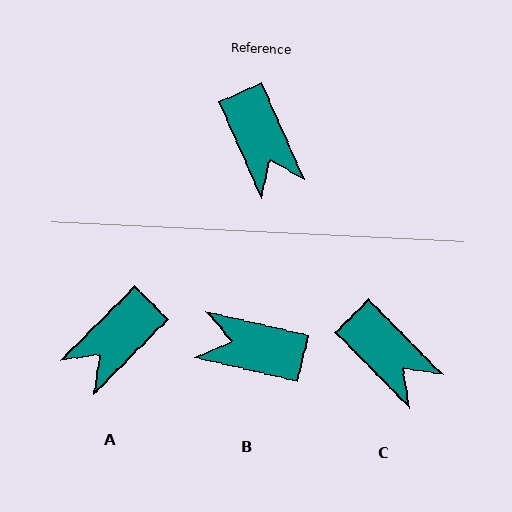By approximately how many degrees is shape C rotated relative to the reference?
Approximately 21 degrees counter-clockwise.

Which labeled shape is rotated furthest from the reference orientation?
B, about 127 degrees away.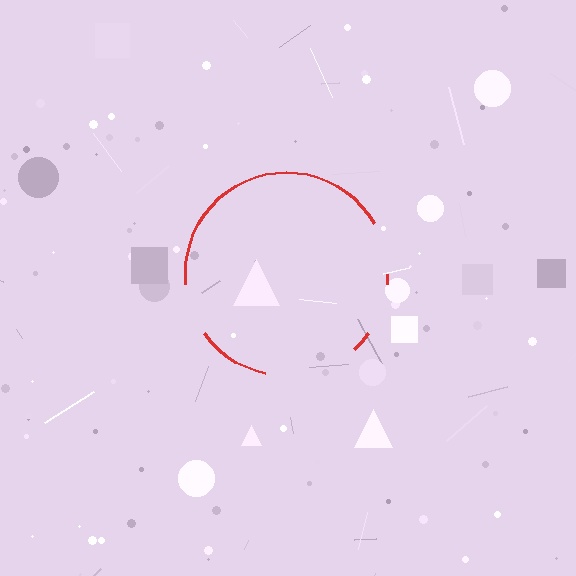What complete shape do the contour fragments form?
The contour fragments form a circle.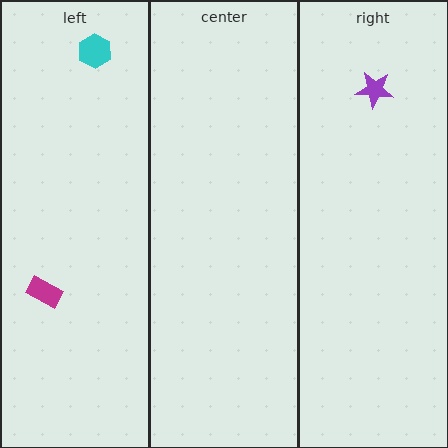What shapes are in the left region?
The cyan hexagon, the magenta rectangle.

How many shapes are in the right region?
1.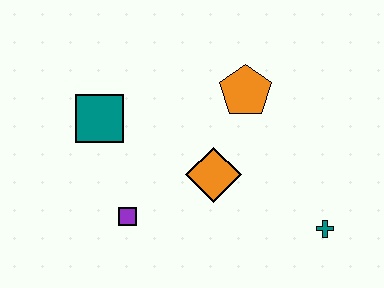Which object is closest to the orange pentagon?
The orange diamond is closest to the orange pentagon.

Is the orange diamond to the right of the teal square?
Yes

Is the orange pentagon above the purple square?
Yes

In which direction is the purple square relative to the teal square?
The purple square is below the teal square.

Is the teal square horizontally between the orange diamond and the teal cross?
No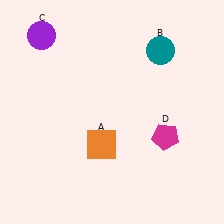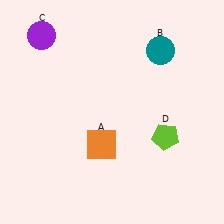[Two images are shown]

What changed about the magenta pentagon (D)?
In Image 1, D is magenta. In Image 2, it changed to lime.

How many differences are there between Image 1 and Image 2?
There is 1 difference between the two images.